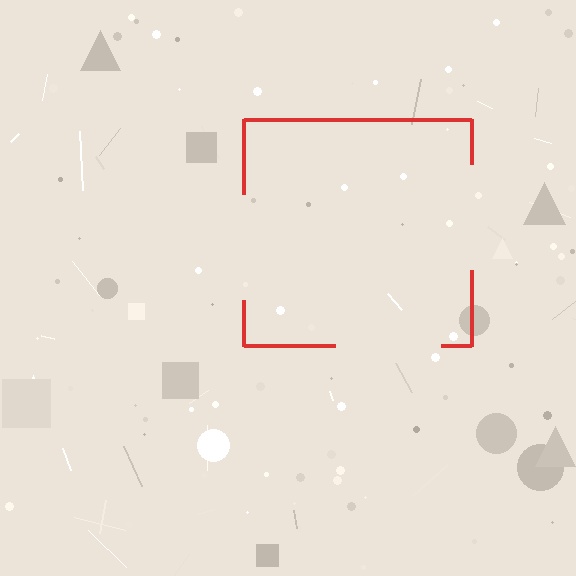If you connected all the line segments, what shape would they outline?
They would outline a square.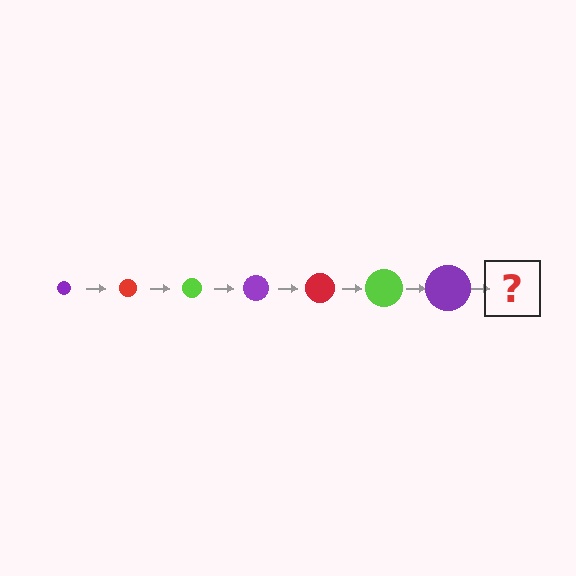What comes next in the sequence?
The next element should be a red circle, larger than the previous one.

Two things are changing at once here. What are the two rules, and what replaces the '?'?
The two rules are that the circle grows larger each step and the color cycles through purple, red, and lime. The '?' should be a red circle, larger than the previous one.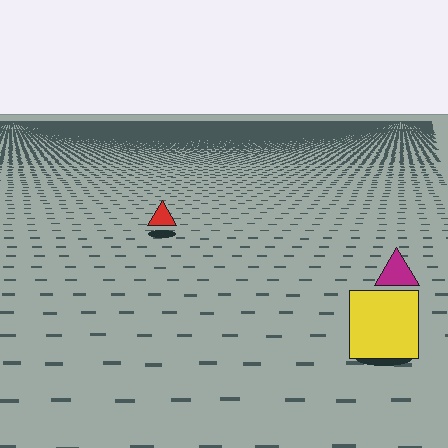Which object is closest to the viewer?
The yellow square is closest. The texture marks near it are larger and more spread out.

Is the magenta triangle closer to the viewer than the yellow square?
No. The yellow square is closer — you can tell from the texture gradient: the ground texture is coarser near it.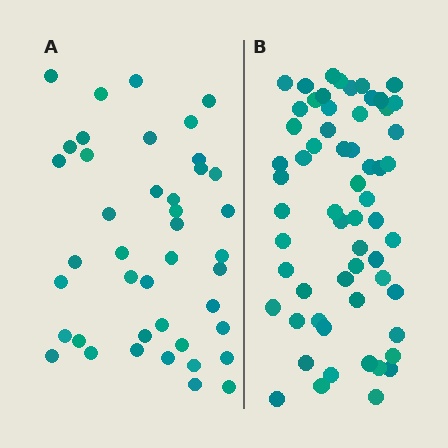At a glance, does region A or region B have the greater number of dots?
Region B (the right region) has more dots.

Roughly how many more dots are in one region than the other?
Region B has approximately 20 more dots than region A.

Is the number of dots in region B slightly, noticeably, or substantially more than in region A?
Region B has noticeably more, but not dramatically so. The ratio is roughly 1.4 to 1.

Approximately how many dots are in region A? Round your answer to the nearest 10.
About 40 dots. (The exact count is 42, which rounds to 40.)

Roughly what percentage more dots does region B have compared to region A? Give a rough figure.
About 45% more.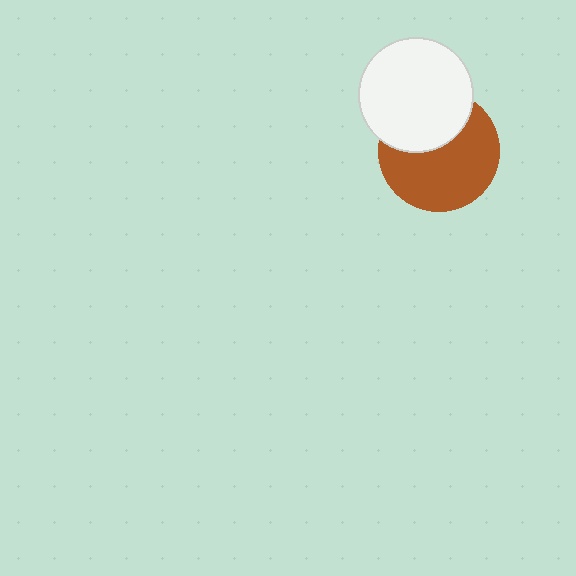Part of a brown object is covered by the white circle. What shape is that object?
It is a circle.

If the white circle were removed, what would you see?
You would see the complete brown circle.